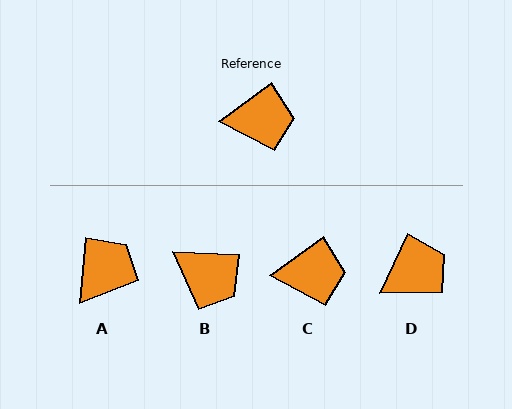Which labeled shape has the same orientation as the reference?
C.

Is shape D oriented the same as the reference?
No, it is off by about 29 degrees.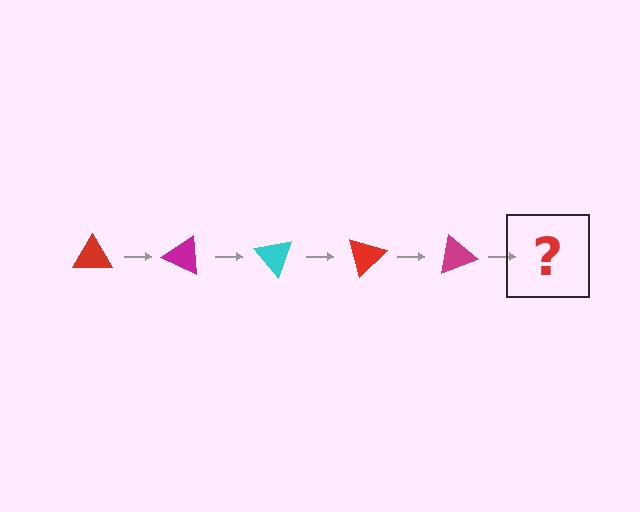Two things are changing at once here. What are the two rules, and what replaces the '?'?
The two rules are that it rotates 25 degrees each step and the color cycles through red, magenta, and cyan. The '?' should be a cyan triangle, rotated 125 degrees from the start.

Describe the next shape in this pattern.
It should be a cyan triangle, rotated 125 degrees from the start.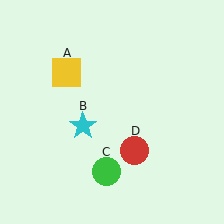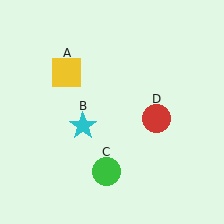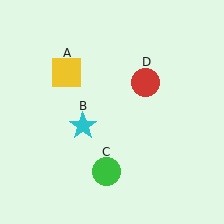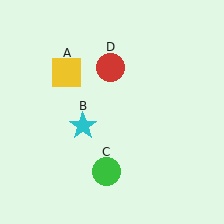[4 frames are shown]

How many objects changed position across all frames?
1 object changed position: red circle (object D).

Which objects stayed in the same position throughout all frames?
Yellow square (object A) and cyan star (object B) and green circle (object C) remained stationary.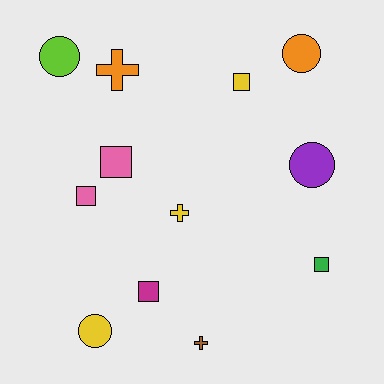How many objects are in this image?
There are 12 objects.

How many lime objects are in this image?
There is 1 lime object.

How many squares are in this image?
There are 5 squares.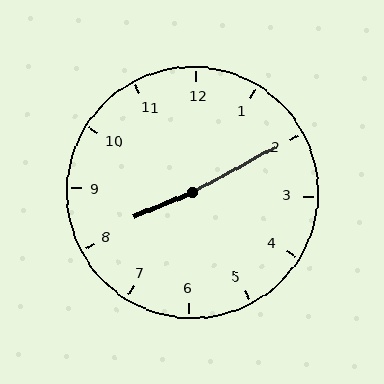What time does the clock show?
8:10.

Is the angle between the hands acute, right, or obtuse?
It is obtuse.